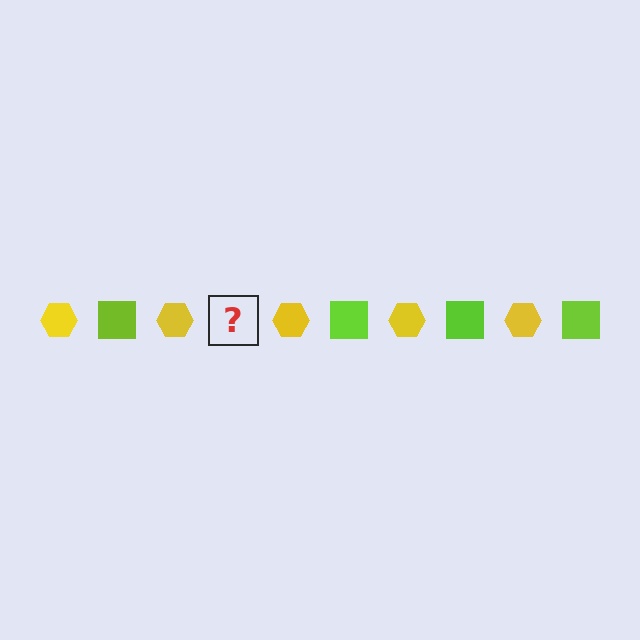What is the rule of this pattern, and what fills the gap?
The rule is that the pattern alternates between yellow hexagon and lime square. The gap should be filled with a lime square.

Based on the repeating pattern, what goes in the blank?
The blank should be a lime square.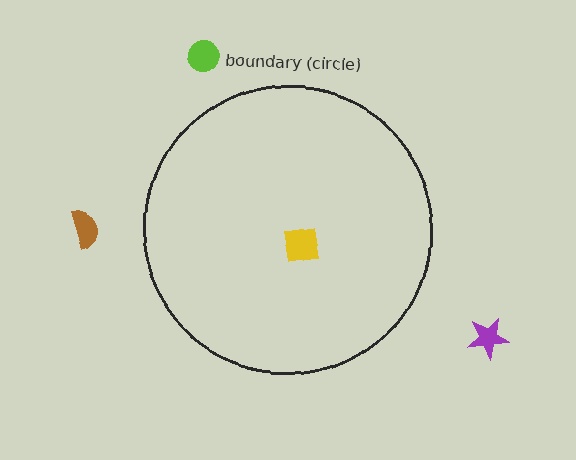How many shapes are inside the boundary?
1 inside, 3 outside.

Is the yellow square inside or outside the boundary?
Inside.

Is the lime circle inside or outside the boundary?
Outside.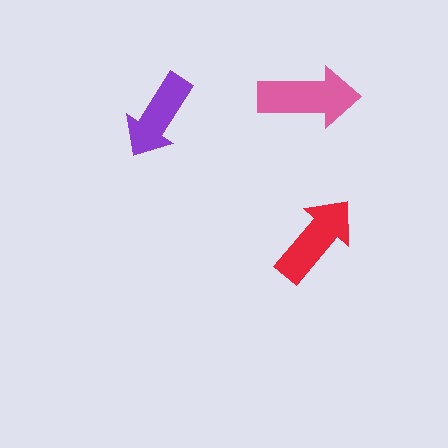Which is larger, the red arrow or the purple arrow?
The red one.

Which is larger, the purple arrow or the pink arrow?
The pink one.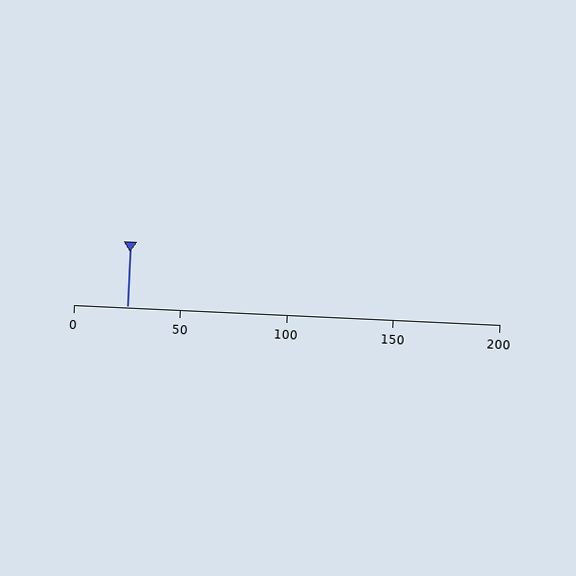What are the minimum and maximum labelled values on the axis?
The axis runs from 0 to 200.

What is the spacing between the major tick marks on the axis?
The major ticks are spaced 50 apart.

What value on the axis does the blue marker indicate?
The marker indicates approximately 25.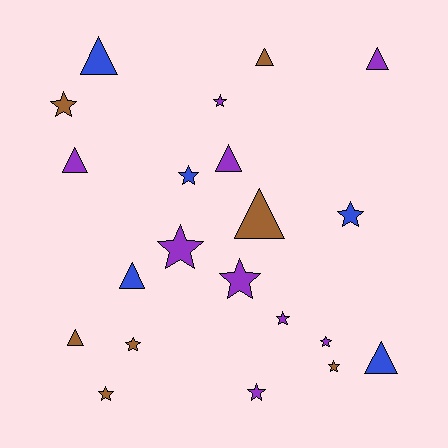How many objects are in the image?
There are 21 objects.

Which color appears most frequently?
Purple, with 9 objects.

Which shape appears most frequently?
Star, with 12 objects.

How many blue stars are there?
There are 2 blue stars.